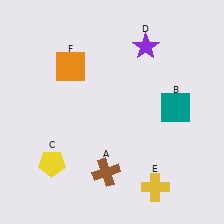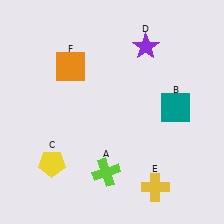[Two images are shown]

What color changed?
The cross (A) changed from brown in Image 1 to lime in Image 2.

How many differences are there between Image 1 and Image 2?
There is 1 difference between the two images.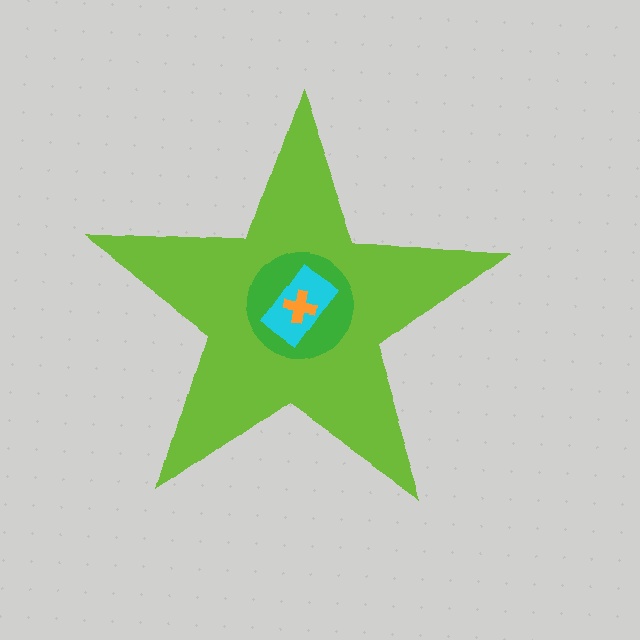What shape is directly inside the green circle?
The cyan rectangle.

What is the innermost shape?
The orange cross.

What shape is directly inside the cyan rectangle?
The orange cross.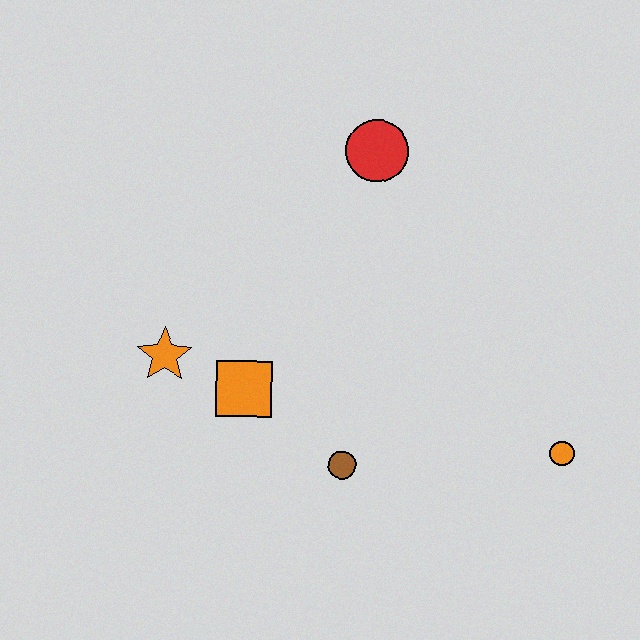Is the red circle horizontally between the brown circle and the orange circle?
Yes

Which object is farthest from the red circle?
The orange circle is farthest from the red circle.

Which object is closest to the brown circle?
The orange square is closest to the brown circle.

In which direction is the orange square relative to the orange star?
The orange square is to the right of the orange star.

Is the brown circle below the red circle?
Yes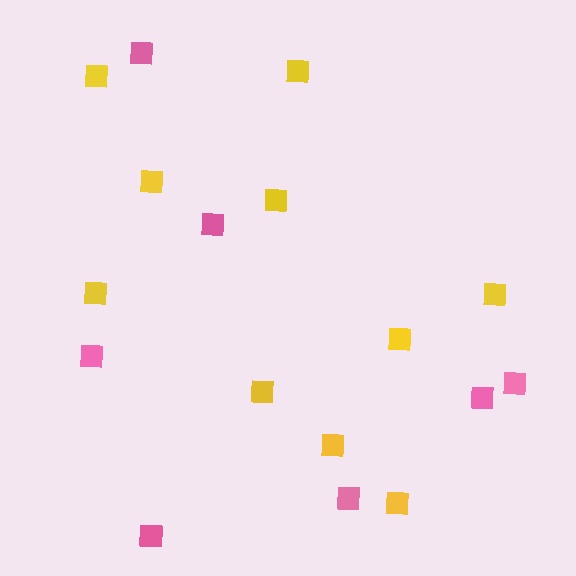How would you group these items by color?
There are 2 groups: one group of yellow squares (10) and one group of pink squares (7).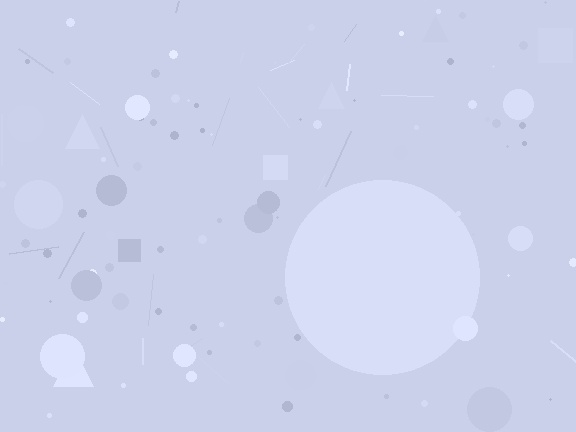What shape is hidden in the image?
A circle is hidden in the image.